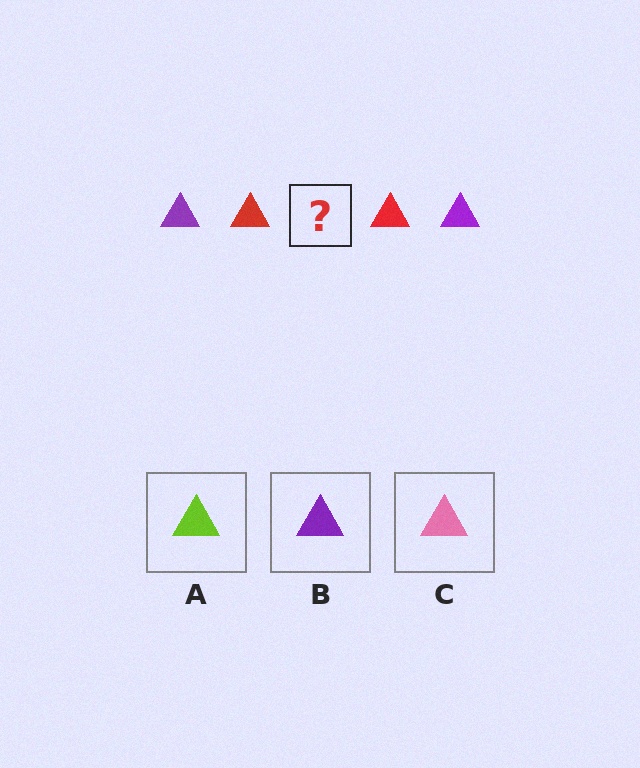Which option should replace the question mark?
Option B.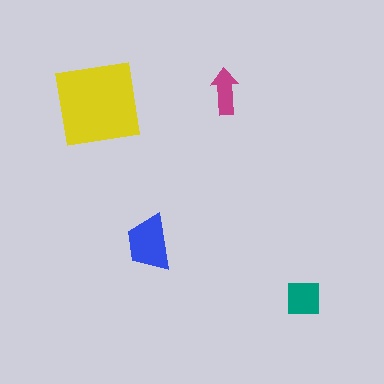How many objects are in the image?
There are 4 objects in the image.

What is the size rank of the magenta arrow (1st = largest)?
4th.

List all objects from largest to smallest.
The yellow square, the blue trapezoid, the teal square, the magenta arrow.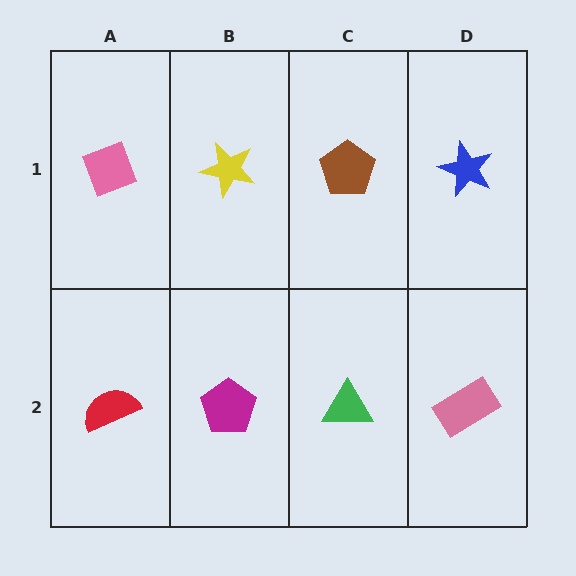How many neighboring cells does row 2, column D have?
2.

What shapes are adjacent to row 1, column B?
A magenta pentagon (row 2, column B), a pink diamond (row 1, column A), a brown pentagon (row 1, column C).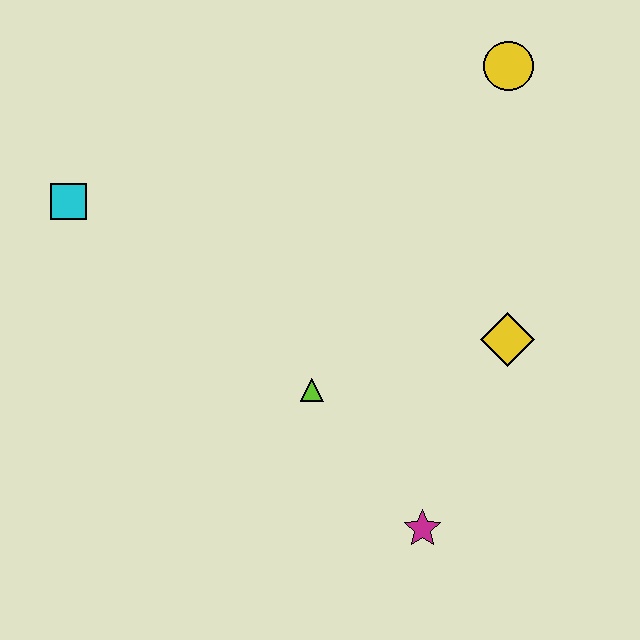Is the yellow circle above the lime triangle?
Yes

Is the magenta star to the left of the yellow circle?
Yes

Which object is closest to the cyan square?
The lime triangle is closest to the cyan square.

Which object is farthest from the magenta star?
The cyan square is farthest from the magenta star.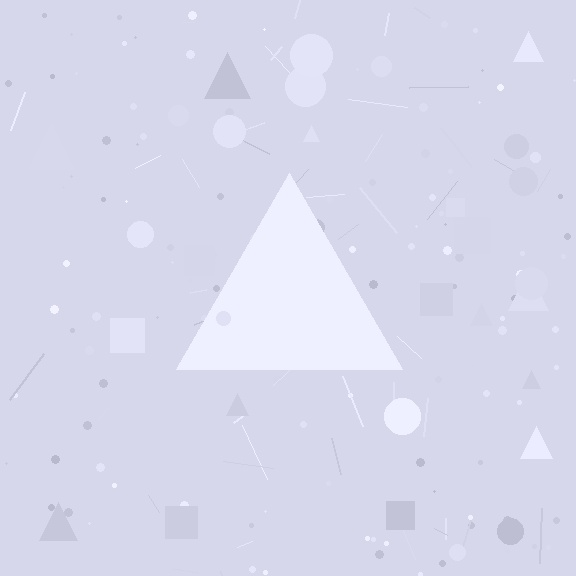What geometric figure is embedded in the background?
A triangle is embedded in the background.